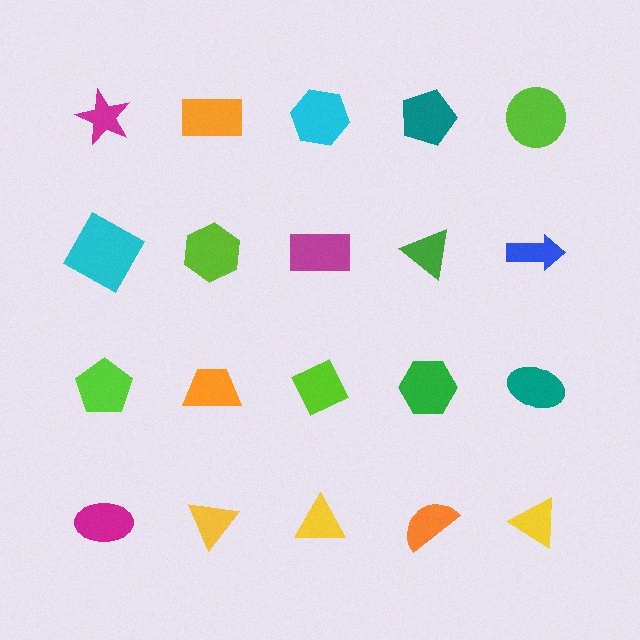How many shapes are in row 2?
5 shapes.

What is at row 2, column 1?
A cyan square.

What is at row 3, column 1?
A lime pentagon.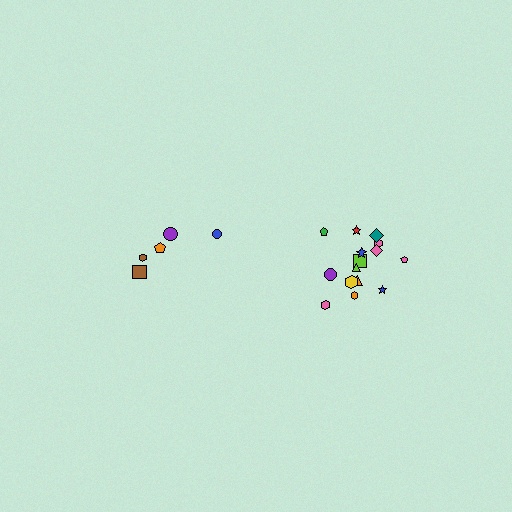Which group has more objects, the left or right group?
The right group.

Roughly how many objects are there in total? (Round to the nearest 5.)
Roughly 20 objects in total.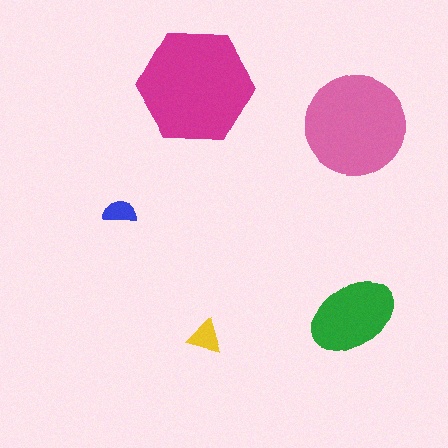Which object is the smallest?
The blue semicircle.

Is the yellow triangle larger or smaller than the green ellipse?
Smaller.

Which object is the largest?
The magenta hexagon.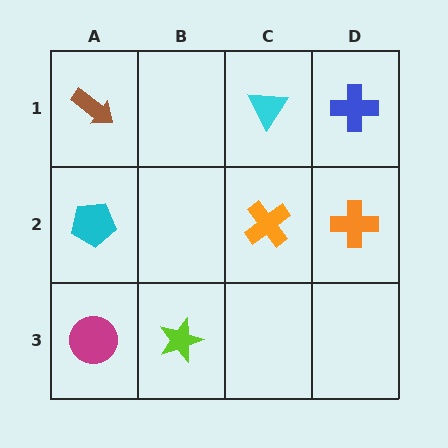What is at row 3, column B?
A lime star.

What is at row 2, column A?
A cyan pentagon.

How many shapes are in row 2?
3 shapes.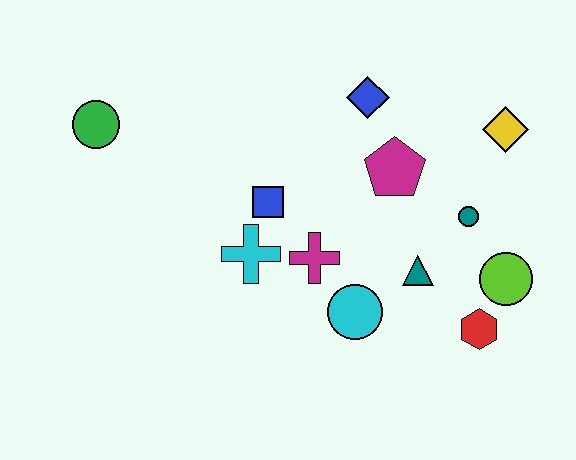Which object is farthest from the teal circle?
The green circle is farthest from the teal circle.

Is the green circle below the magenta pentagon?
No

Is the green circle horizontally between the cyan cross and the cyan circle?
No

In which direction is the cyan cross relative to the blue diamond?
The cyan cross is below the blue diamond.